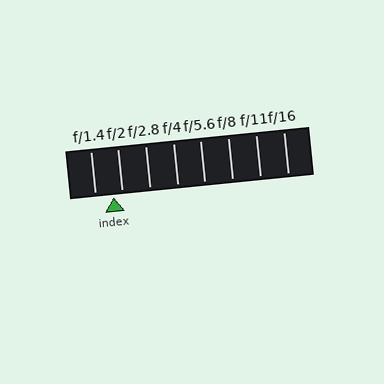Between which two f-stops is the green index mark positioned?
The index mark is between f/1.4 and f/2.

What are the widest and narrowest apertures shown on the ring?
The widest aperture shown is f/1.4 and the narrowest is f/16.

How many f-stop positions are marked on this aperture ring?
There are 8 f-stop positions marked.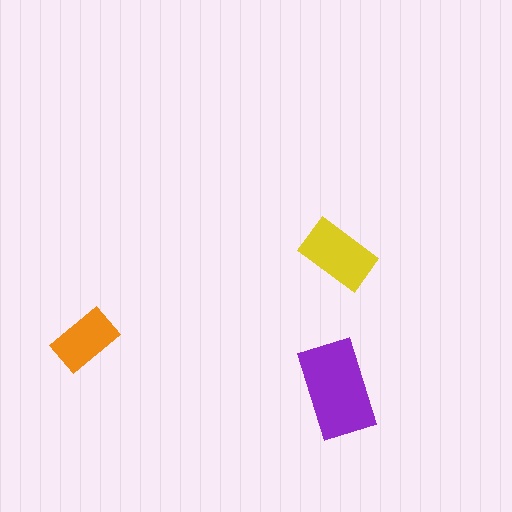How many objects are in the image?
There are 3 objects in the image.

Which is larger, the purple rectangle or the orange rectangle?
The purple one.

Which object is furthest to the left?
The orange rectangle is leftmost.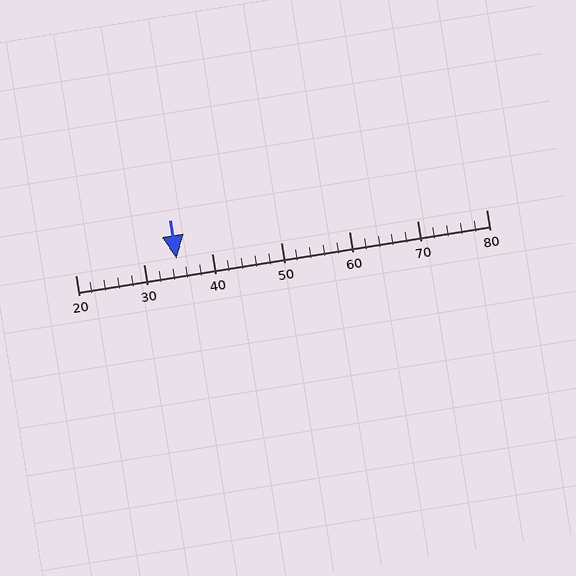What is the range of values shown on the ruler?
The ruler shows values from 20 to 80.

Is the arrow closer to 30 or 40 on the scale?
The arrow is closer to 30.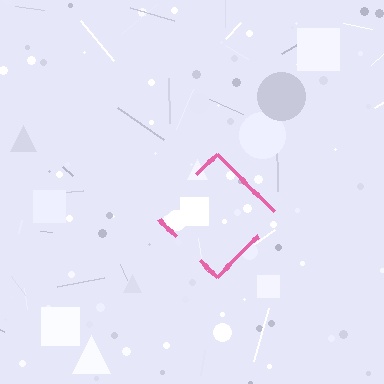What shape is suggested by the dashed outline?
The dashed outline suggests a diamond.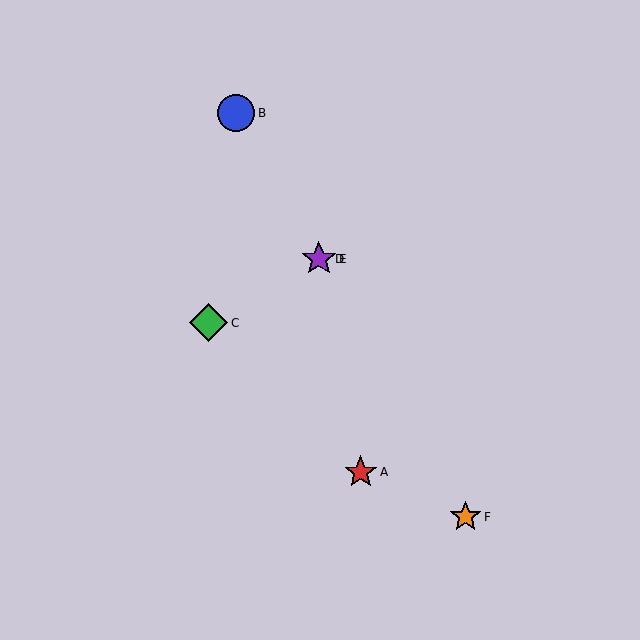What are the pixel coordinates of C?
Object C is at (209, 323).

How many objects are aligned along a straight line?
4 objects (B, D, E, F) are aligned along a straight line.